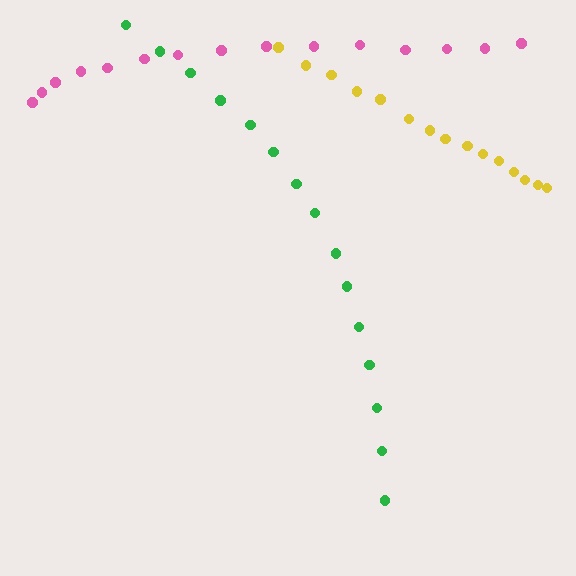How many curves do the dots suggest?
There are 3 distinct paths.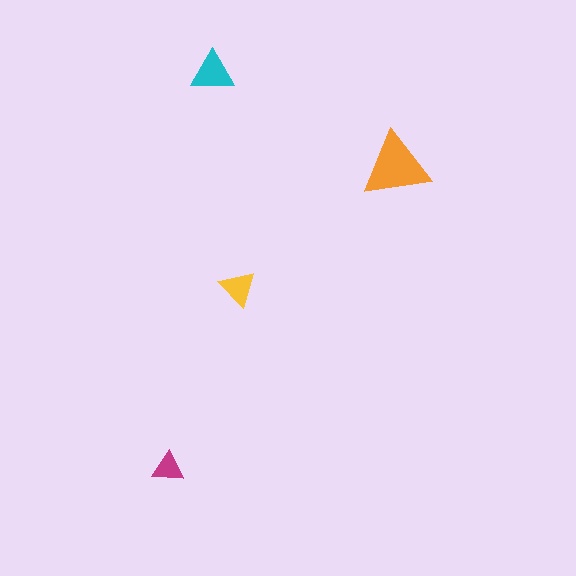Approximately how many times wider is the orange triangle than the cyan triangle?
About 1.5 times wider.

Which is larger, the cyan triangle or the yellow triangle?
The cyan one.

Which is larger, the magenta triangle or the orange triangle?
The orange one.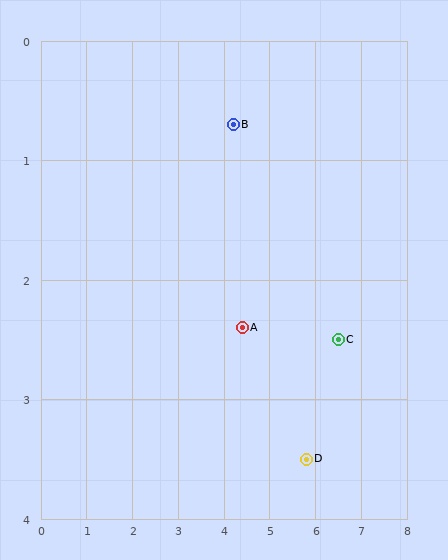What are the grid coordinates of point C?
Point C is at approximately (6.5, 2.5).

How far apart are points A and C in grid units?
Points A and C are about 2.1 grid units apart.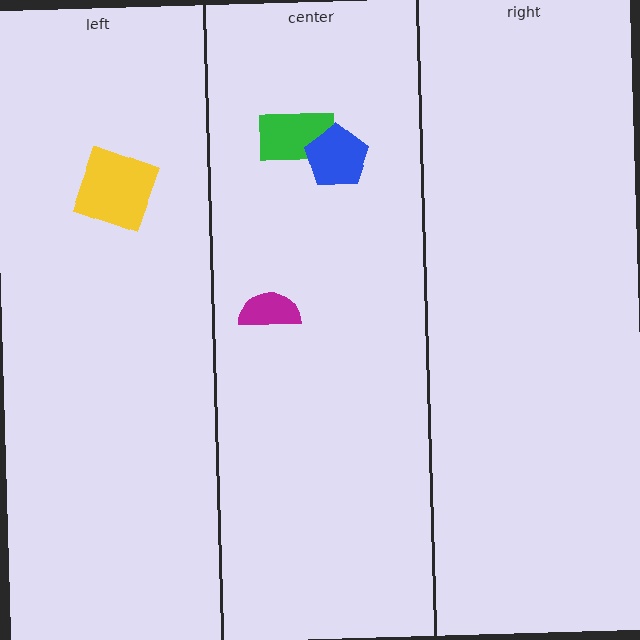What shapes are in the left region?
The yellow square.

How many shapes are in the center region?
3.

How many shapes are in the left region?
1.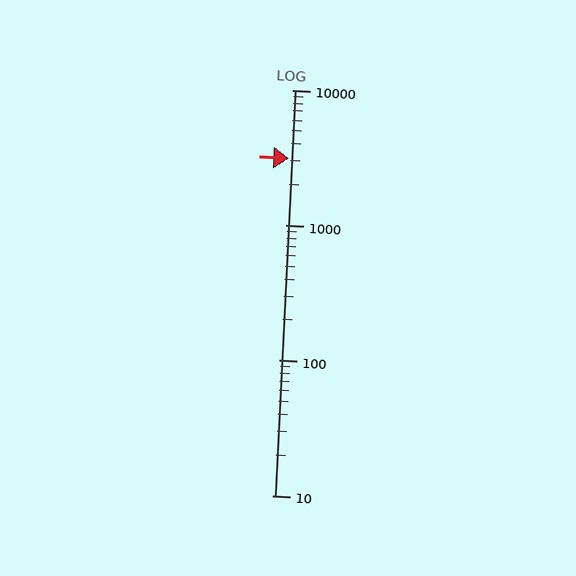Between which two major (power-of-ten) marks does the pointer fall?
The pointer is between 1000 and 10000.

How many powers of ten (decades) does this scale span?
The scale spans 3 decades, from 10 to 10000.